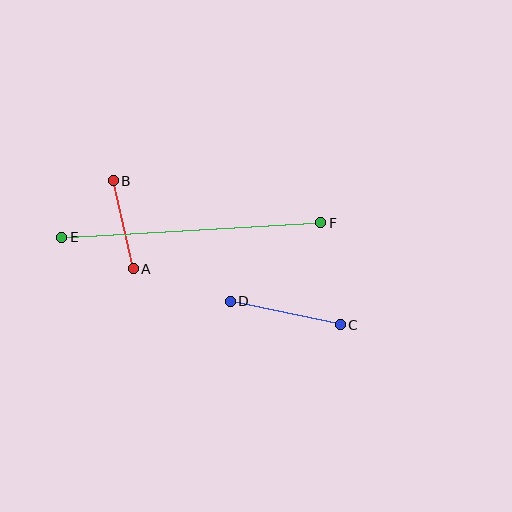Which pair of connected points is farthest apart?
Points E and F are farthest apart.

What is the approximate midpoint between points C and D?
The midpoint is at approximately (285, 313) pixels.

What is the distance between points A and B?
The distance is approximately 90 pixels.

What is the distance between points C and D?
The distance is approximately 113 pixels.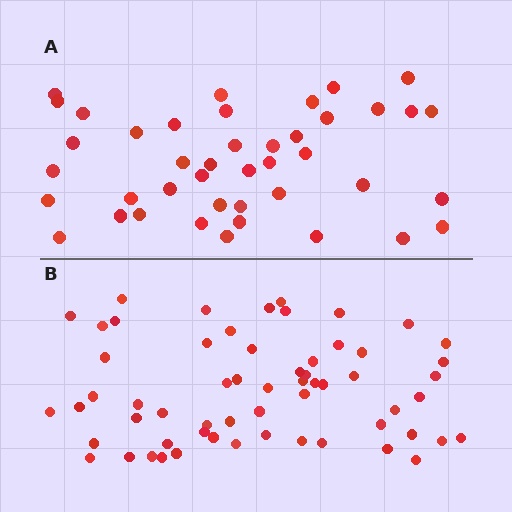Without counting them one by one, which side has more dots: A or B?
Region B (the bottom region) has more dots.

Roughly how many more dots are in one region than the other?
Region B has approximately 20 more dots than region A.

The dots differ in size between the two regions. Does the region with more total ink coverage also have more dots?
No. Region A has more total ink coverage because its dots are larger, but region B actually contains more individual dots. Total area can be misleading — the number of items is what matters here.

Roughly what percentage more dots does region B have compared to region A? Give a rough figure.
About 45% more.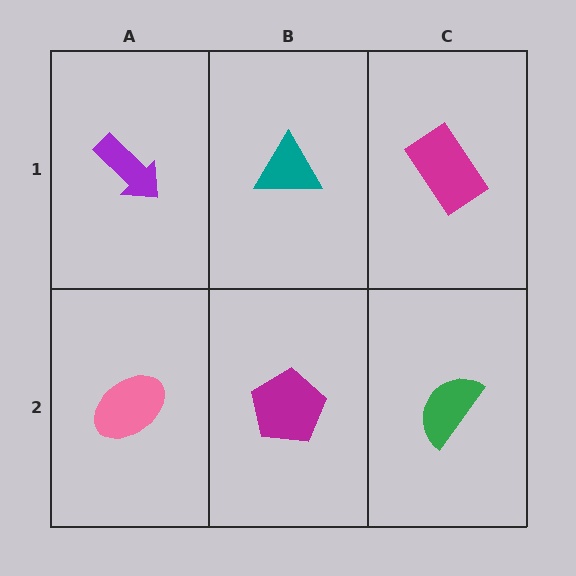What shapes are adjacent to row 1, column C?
A green semicircle (row 2, column C), a teal triangle (row 1, column B).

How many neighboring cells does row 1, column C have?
2.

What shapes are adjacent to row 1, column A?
A pink ellipse (row 2, column A), a teal triangle (row 1, column B).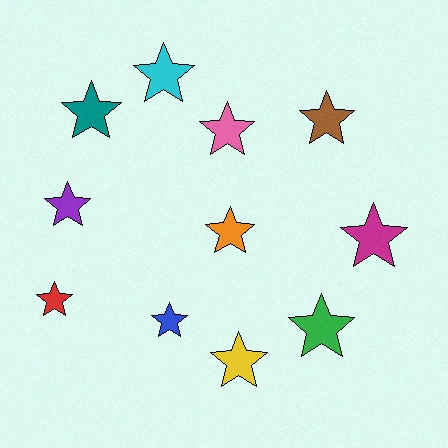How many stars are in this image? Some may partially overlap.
There are 11 stars.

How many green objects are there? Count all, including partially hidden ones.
There is 1 green object.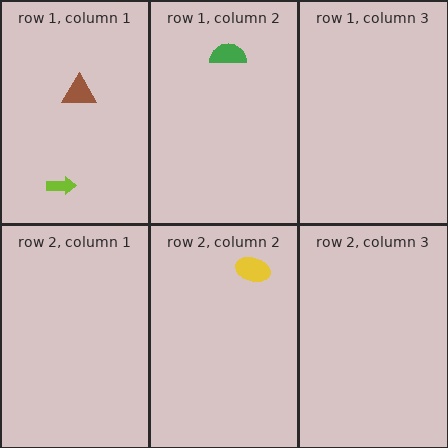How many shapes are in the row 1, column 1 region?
2.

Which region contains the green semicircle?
The row 1, column 2 region.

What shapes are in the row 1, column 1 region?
The lime arrow, the brown triangle.